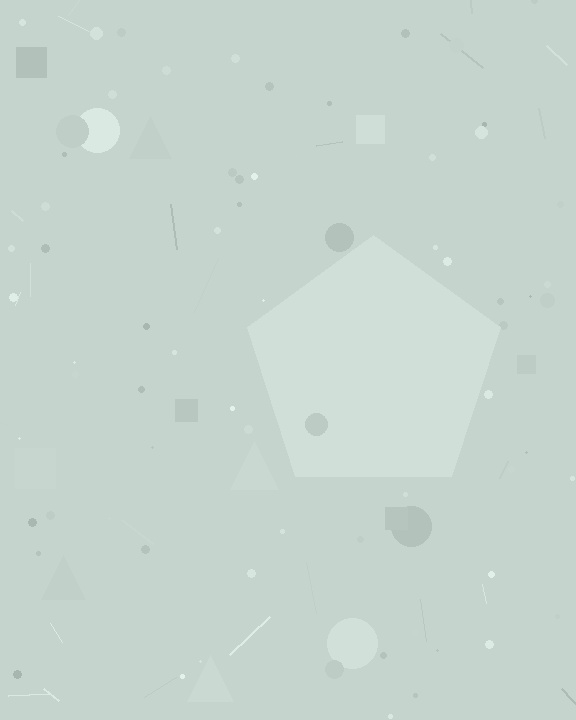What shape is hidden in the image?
A pentagon is hidden in the image.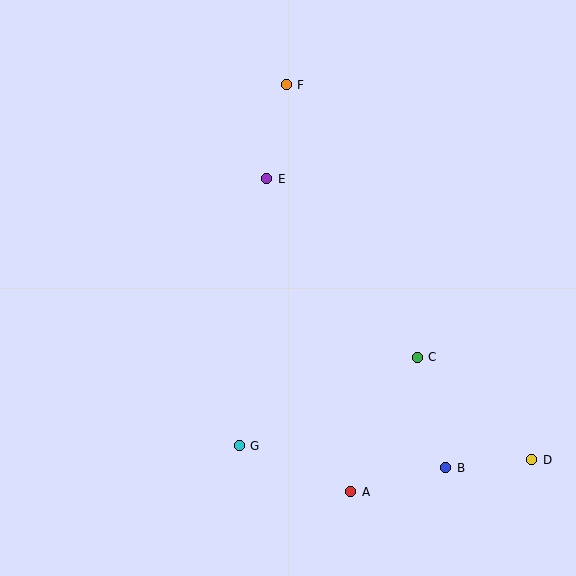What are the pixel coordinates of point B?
Point B is at (446, 468).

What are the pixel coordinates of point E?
Point E is at (267, 179).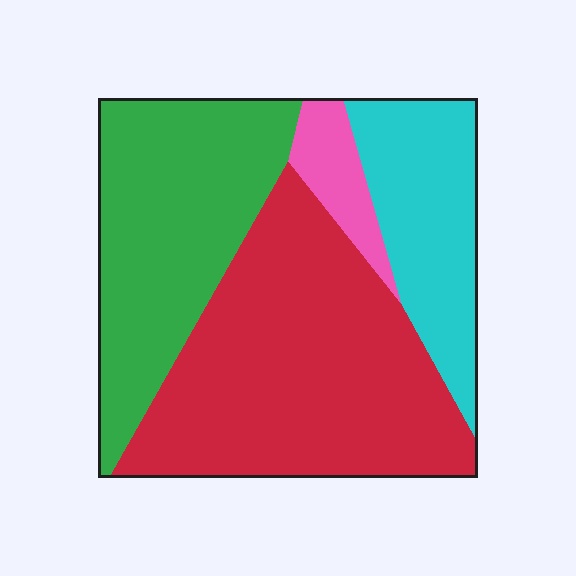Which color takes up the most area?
Red, at roughly 45%.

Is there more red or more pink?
Red.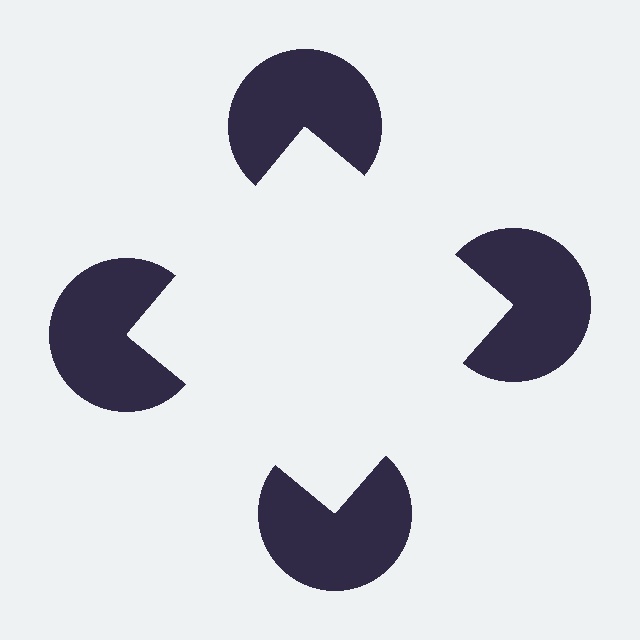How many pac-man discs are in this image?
There are 4 — one at each vertex of the illusory square.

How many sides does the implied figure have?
4 sides.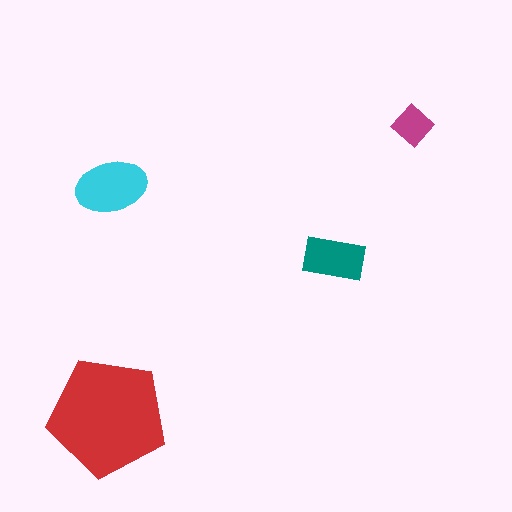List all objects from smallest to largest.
The magenta diamond, the teal rectangle, the cyan ellipse, the red pentagon.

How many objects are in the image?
There are 4 objects in the image.